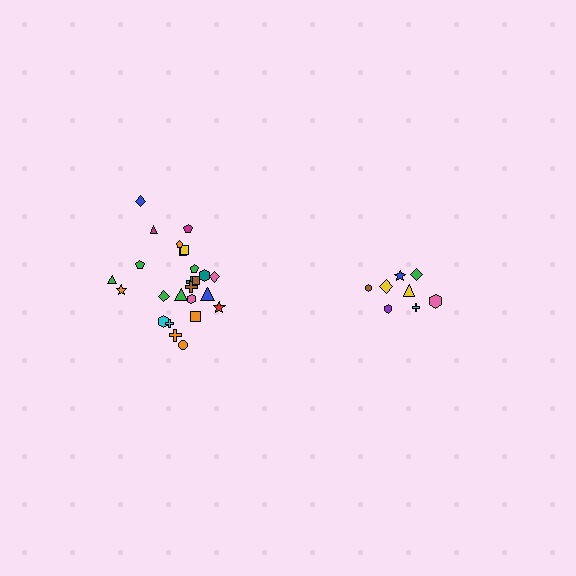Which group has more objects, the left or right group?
The left group.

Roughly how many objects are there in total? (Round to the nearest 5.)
Roughly 35 objects in total.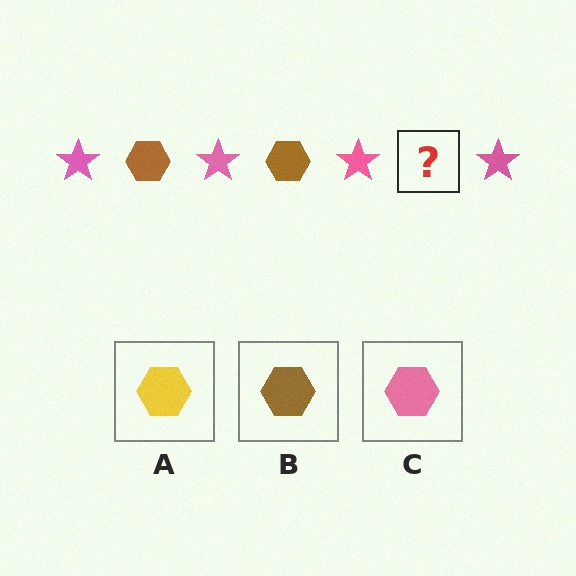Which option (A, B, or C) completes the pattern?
B.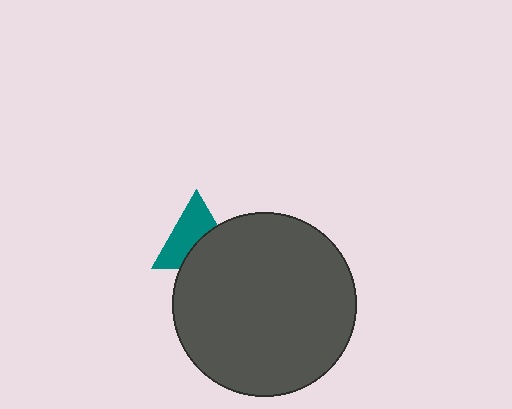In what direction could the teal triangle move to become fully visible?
The teal triangle could move toward the upper-left. That would shift it out from behind the dark gray circle entirely.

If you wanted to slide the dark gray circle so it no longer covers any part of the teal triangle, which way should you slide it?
Slide it toward the lower-right — that is the most direct way to separate the two shapes.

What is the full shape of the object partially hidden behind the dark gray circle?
The partially hidden object is a teal triangle.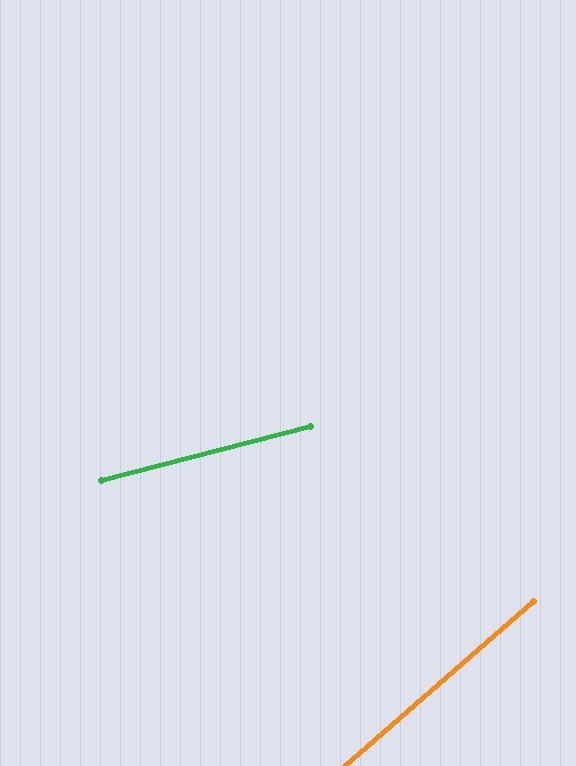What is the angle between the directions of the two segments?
Approximately 27 degrees.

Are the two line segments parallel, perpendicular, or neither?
Neither parallel nor perpendicular — they differ by about 27°.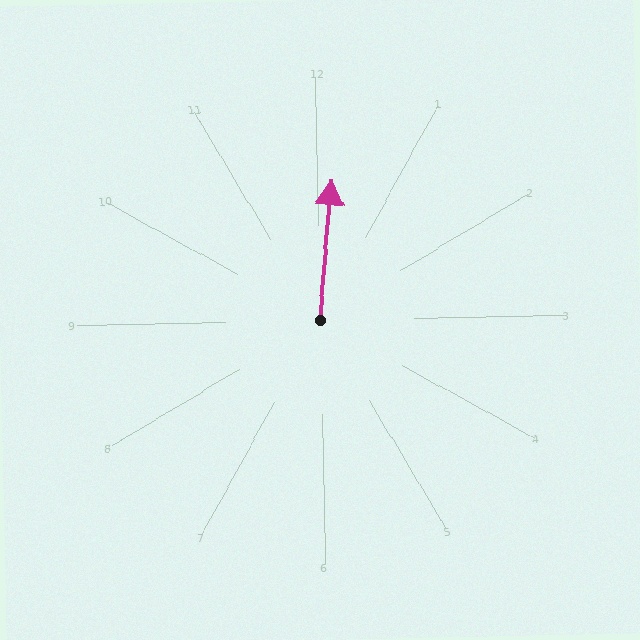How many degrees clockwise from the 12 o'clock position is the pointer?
Approximately 6 degrees.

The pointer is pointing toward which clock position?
Roughly 12 o'clock.